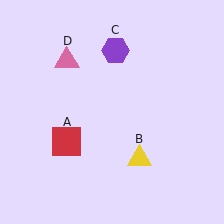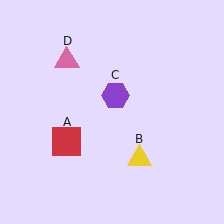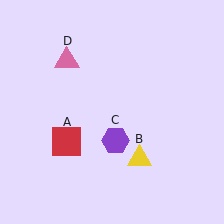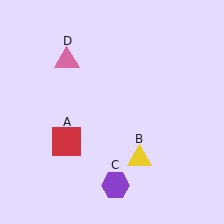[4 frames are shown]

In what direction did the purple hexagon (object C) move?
The purple hexagon (object C) moved down.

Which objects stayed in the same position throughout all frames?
Red square (object A) and yellow triangle (object B) and pink triangle (object D) remained stationary.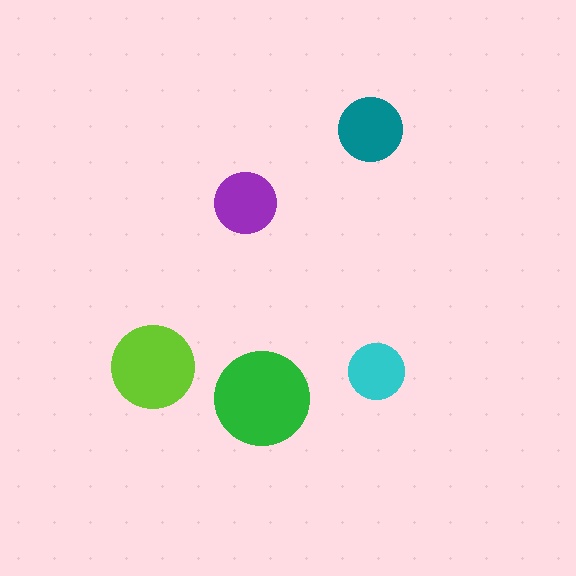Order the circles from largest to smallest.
the green one, the lime one, the teal one, the purple one, the cyan one.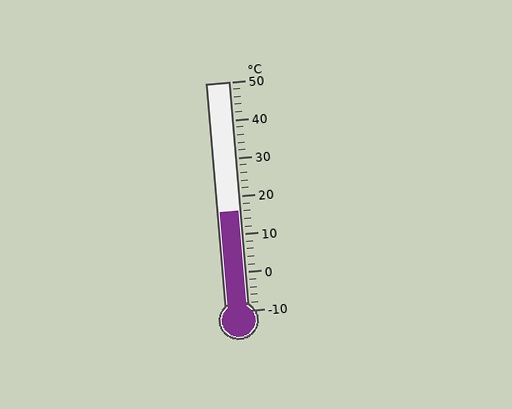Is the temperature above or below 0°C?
The temperature is above 0°C.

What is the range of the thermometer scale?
The thermometer scale ranges from -10°C to 50°C.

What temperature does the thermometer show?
The thermometer shows approximately 16°C.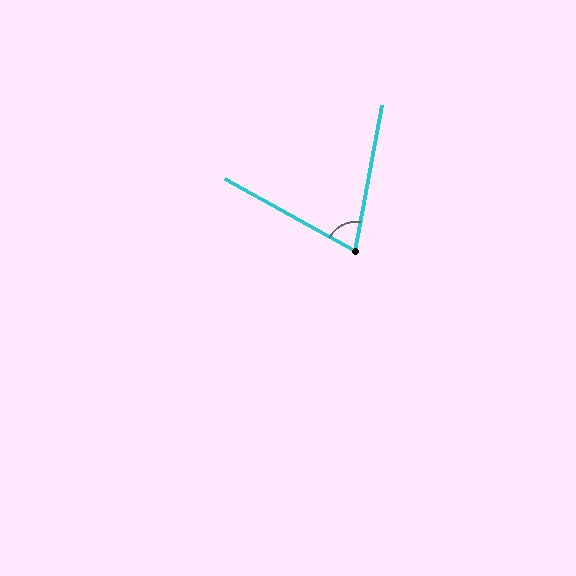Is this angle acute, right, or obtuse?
It is acute.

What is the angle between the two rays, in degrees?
Approximately 71 degrees.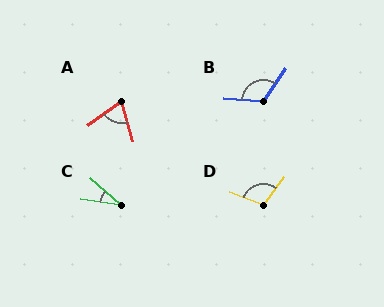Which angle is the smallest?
C, at approximately 32 degrees.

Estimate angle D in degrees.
Approximately 106 degrees.